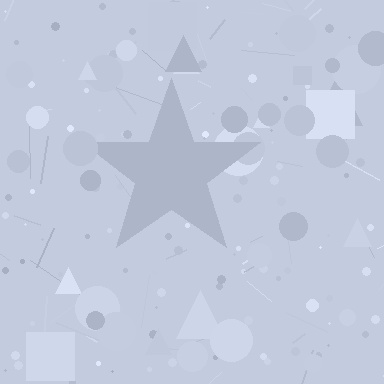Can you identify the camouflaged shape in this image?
The camouflaged shape is a star.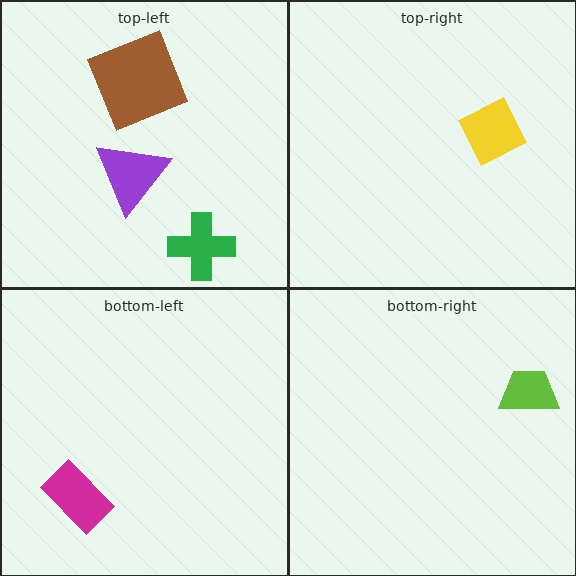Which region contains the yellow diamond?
The top-right region.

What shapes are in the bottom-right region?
The lime trapezoid.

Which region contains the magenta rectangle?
The bottom-left region.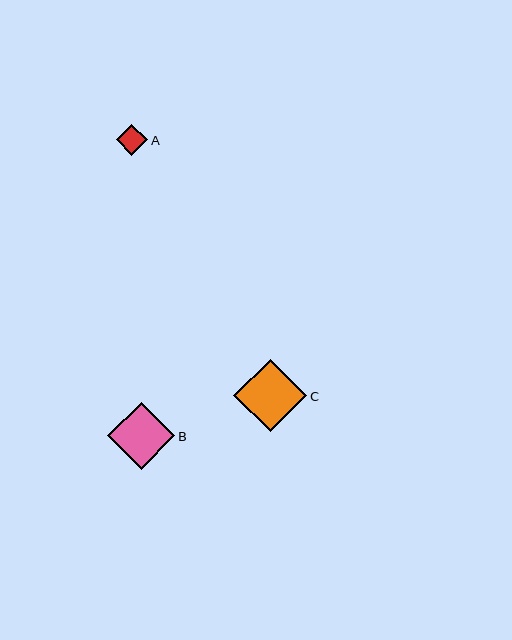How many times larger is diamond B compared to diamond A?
Diamond B is approximately 2.1 times the size of diamond A.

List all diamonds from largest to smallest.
From largest to smallest: C, B, A.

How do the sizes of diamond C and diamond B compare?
Diamond C and diamond B are approximately the same size.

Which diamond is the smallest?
Diamond A is the smallest with a size of approximately 31 pixels.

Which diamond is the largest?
Diamond C is the largest with a size of approximately 73 pixels.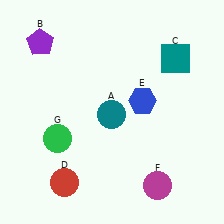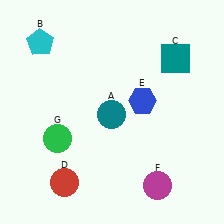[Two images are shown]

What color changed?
The pentagon (B) changed from purple in Image 1 to cyan in Image 2.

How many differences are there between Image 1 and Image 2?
There is 1 difference between the two images.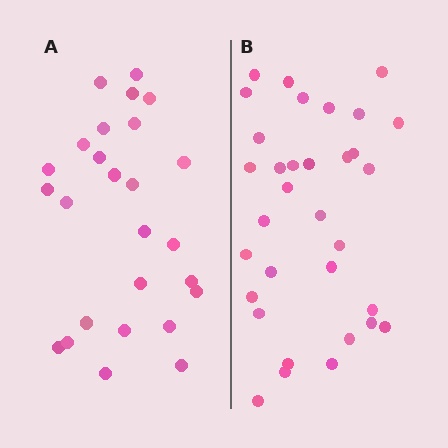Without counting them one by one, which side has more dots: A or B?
Region B (the right region) has more dots.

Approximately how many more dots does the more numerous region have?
Region B has roughly 8 or so more dots than region A.